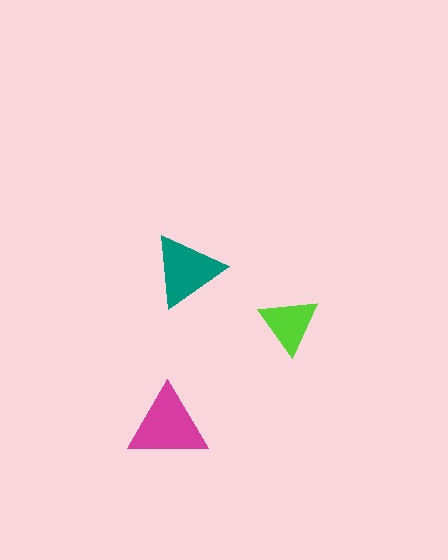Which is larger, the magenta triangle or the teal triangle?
The magenta one.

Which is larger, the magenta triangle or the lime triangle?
The magenta one.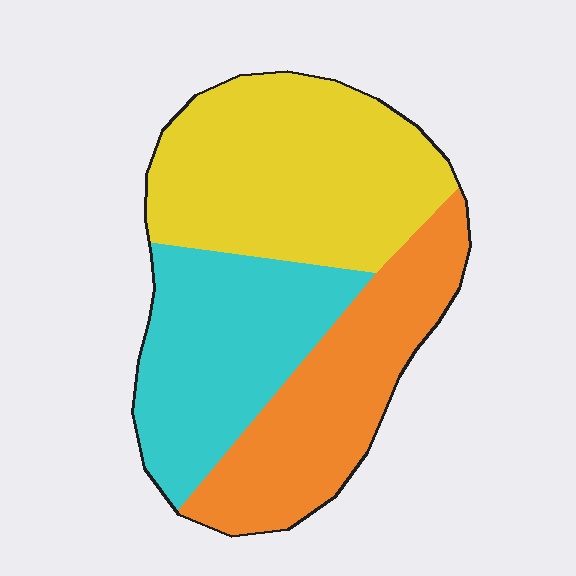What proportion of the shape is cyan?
Cyan covers around 30% of the shape.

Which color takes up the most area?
Yellow, at roughly 40%.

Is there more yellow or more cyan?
Yellow.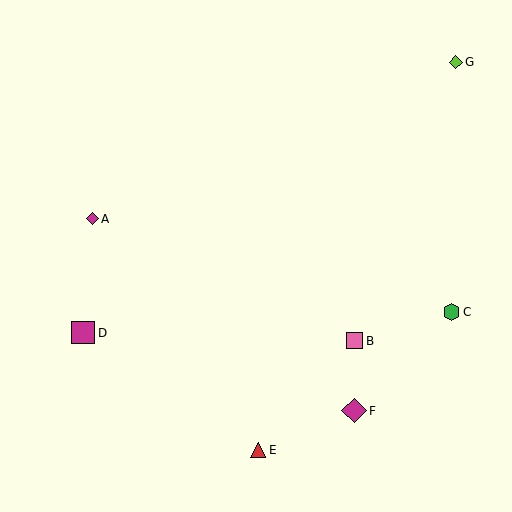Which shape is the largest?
The magenta diamond (labeled F) is the largest.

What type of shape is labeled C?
Shape C is a green hexagon.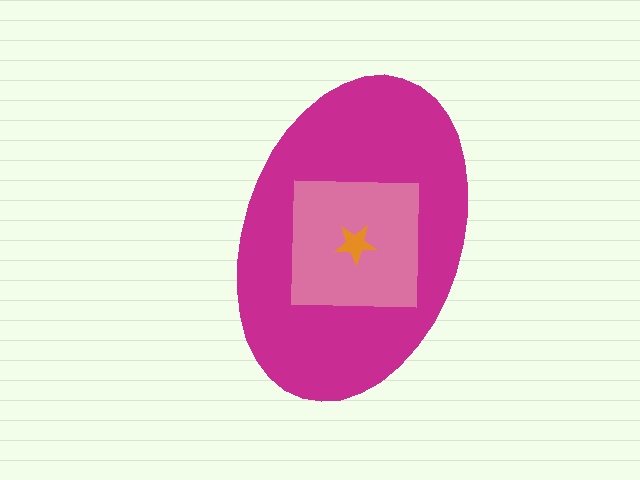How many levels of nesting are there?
3.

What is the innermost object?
The orange star.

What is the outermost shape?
The magenta ellipse.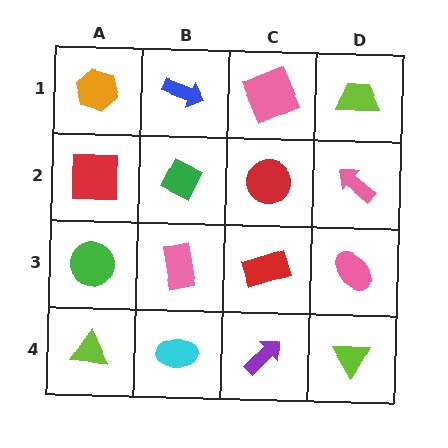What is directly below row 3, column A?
A lime triangle.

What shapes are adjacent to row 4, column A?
A green circle (row 3, column A), a cyan ellipse (row 4, column B).